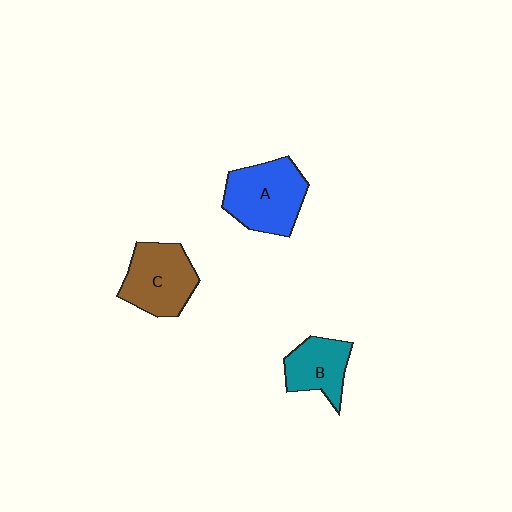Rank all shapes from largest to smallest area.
From largest to smallest: A (blue), C (brown), B (teal).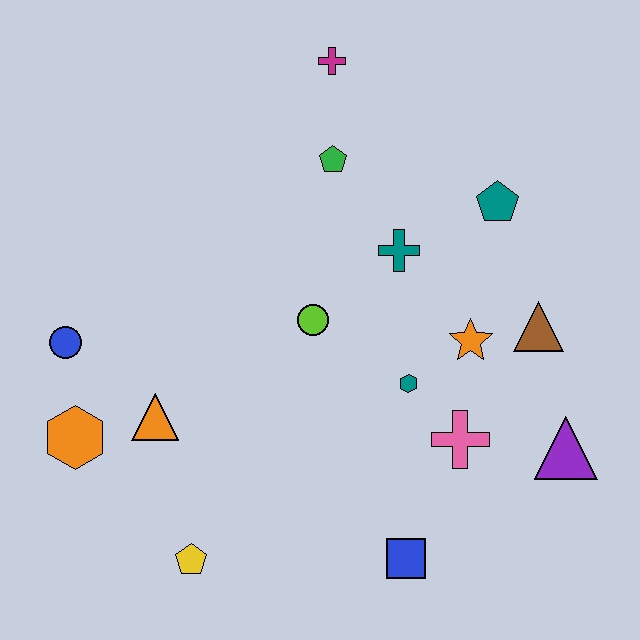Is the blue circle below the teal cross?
Yes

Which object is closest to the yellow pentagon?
The orange triangle is closest to the yellow pentagon.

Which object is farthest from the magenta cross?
The yellow pentagon is farthest from the magenta cross.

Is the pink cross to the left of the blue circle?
No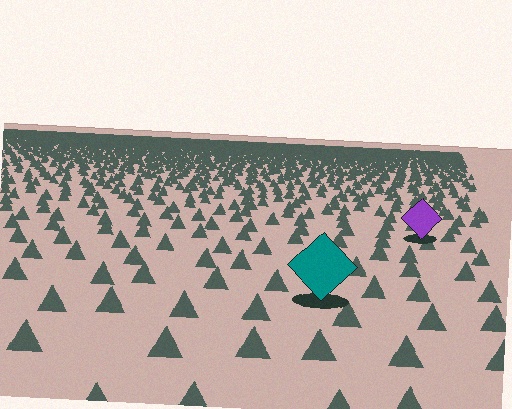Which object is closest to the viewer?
The teal diamond is closest. The texture marks near it are larger and more spread out.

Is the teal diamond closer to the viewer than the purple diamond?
Yes. The teal diamond is closer — you can tell from the texture gradient: the ground texture is coarser near it.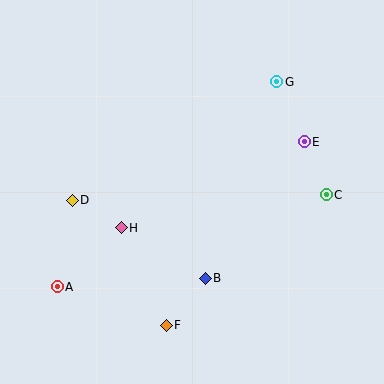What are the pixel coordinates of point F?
Point F is at (166, 325).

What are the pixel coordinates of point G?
Point G is at (277, 82).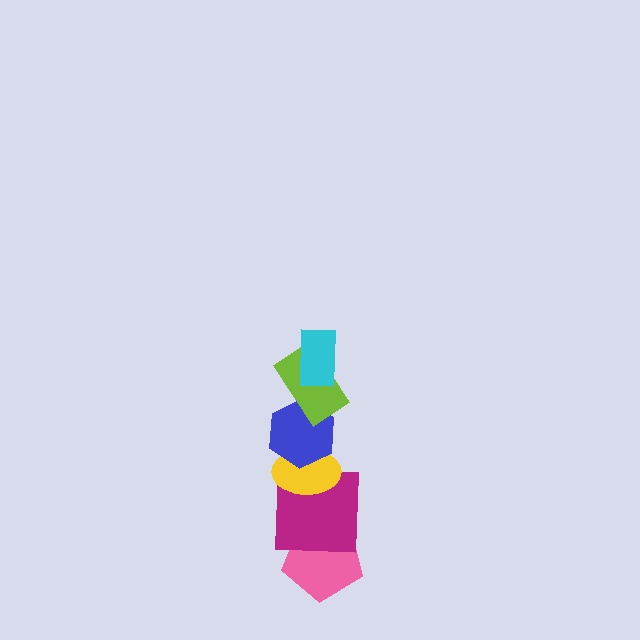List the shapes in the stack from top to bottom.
From top to bottom: the cyan rectangle, the lime rectangle, the blue hexagon, the yellow ellipse, the magenta square, the pink pentagon.